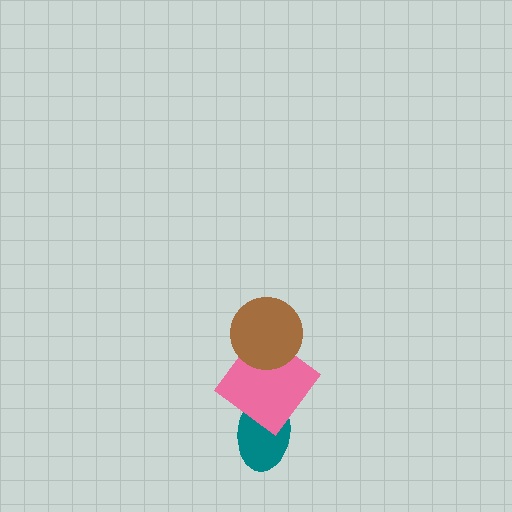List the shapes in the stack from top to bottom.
From top to bottom: the brown circle, the pink diamond, the teal ellipse.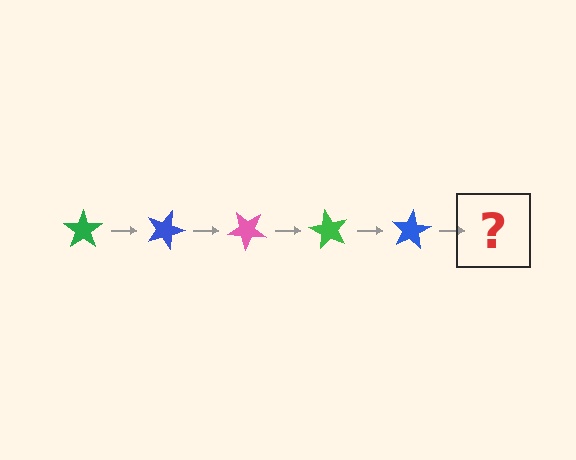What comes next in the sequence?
The next element should be a pink star, rotated 100 degrees from the start.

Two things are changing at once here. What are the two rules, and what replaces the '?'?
The two rules are that it rotates 20 degrees each step and the color cycles through green, blue, and pink. The '?' should be a pink star, rotated 100 degrees from the start.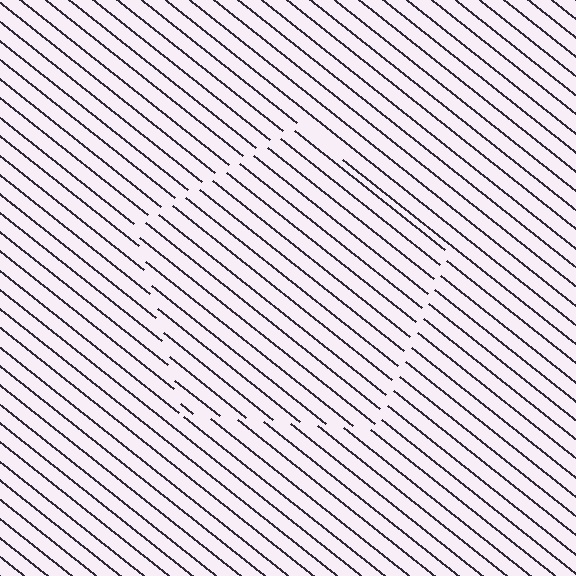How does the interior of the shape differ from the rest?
The interior of the shape contains the same grating, shifted by half a period — the contour is defined by the phase discontinuity where line-ends from the inner and outer gratings abut.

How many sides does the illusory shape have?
5 sides — the line-ends trace a pentagon.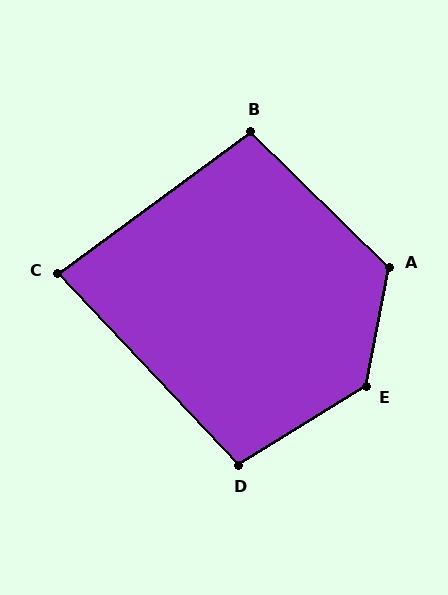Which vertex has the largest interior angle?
E, at approximately 132 degrees.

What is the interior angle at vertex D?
Approximately 102 degrees (obtuse).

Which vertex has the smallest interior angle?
C, at approximately 83 degrees.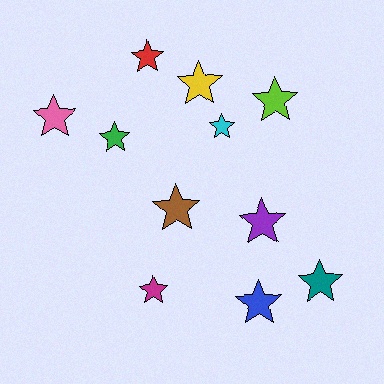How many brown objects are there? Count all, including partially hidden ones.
There is 1 brown object.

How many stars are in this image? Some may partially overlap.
There are 11 stars.